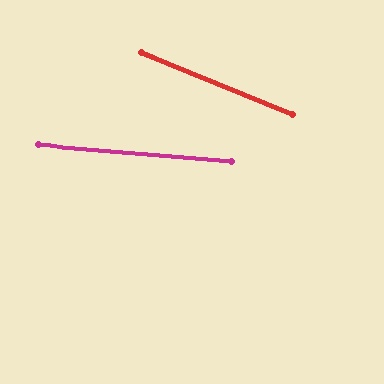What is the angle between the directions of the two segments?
Approximately 18 degrees.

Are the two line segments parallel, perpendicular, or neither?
Neither parallel nor perpendicular — they differ by about 18°.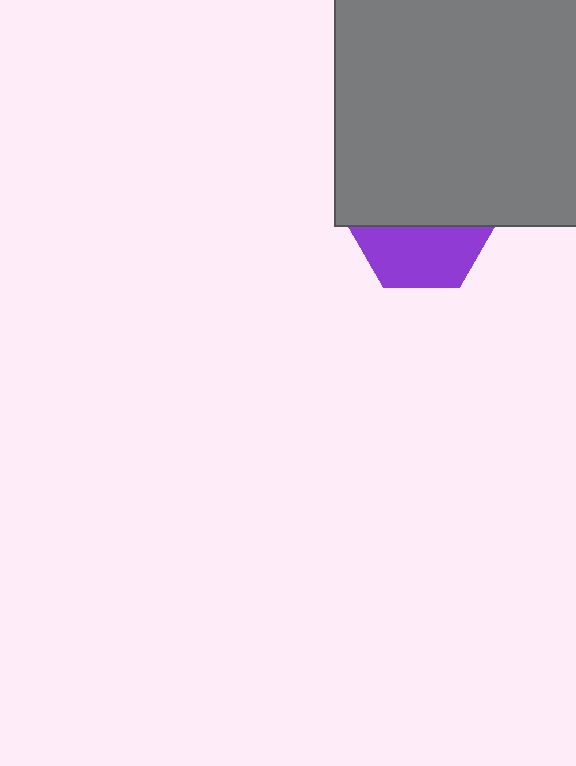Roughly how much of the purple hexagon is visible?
A small part of it is visible (roughly 44%).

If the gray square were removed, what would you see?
You would see the complete purple hexagon.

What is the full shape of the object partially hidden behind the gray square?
The partially hidden object is a purple hexagon.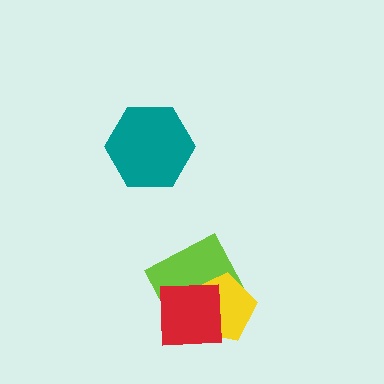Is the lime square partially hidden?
Yes, it is partially covered by another shape.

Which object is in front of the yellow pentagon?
The red square is in front of the yellow pentagon.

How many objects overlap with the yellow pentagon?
2 objects overlap with the yellow pentagon.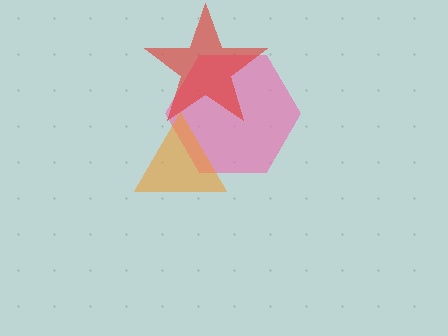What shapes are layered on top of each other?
The layered shapes are: a pink hexagon, a red star, an orange triangle.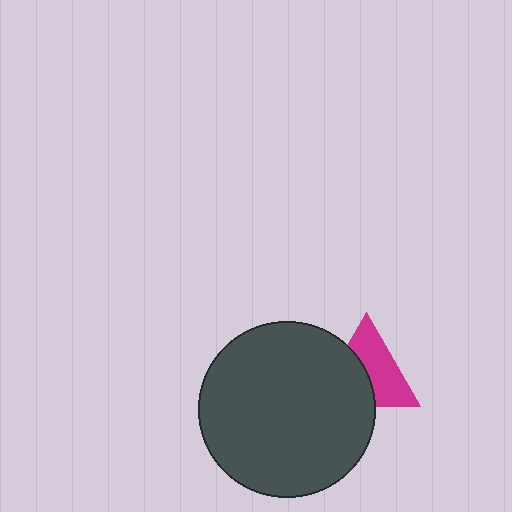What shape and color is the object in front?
The object in front is a dark gray circle.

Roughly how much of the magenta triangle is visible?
About half of it is visible (roughly 55%).